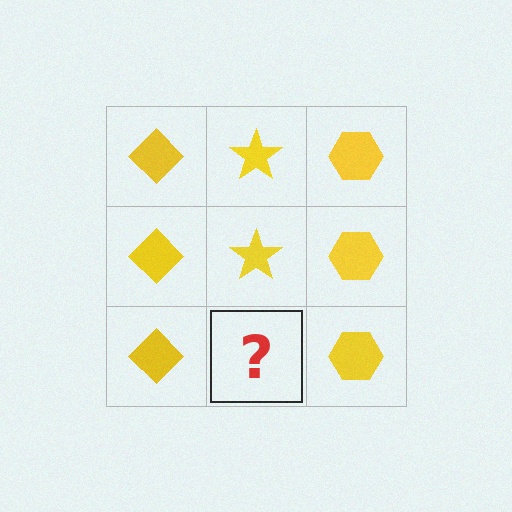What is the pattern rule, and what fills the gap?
The rule is that each column has a consistent shape. The gap should be filled with a yellow star.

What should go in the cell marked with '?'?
The missing cell should contain a yellow star.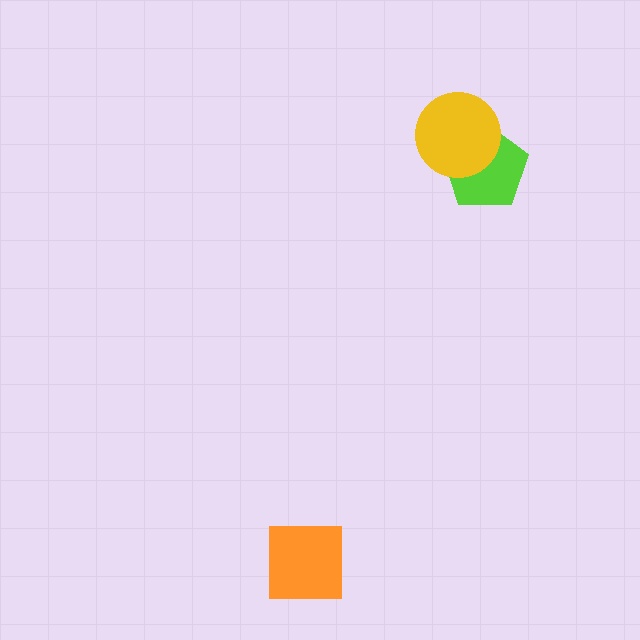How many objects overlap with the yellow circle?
1 object overlaps with the yellow circle.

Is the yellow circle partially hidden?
No, no other shape covers it.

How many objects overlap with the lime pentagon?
1 object overlaps with the lime pentagon.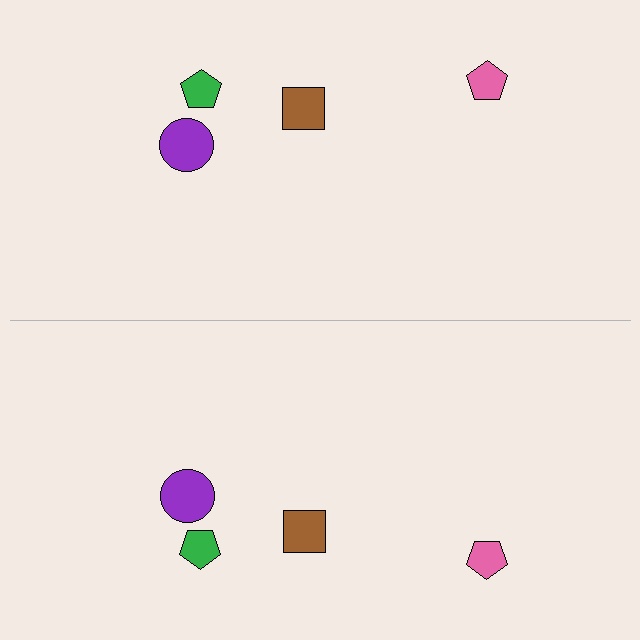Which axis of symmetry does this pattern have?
The pattern has a horizontal axis of symmetry running through the center of the image.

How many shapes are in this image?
There are 8 shapes in this image.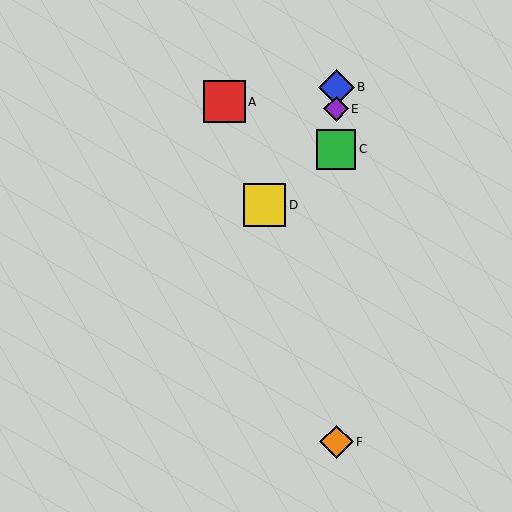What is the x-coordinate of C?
Object C is at x≈336.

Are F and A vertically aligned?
No, F is at x≈336 and A is at x≈225.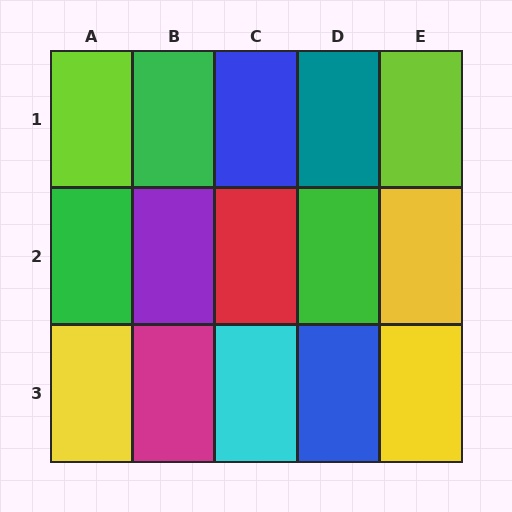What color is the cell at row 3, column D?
Blue.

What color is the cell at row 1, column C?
Blue.